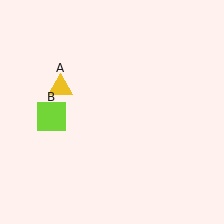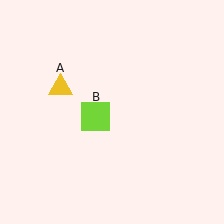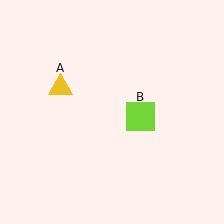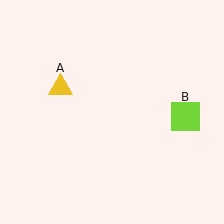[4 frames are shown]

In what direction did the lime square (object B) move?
The lime square (object B) moved right.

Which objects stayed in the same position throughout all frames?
Yellow triangle (object A) remained stationary.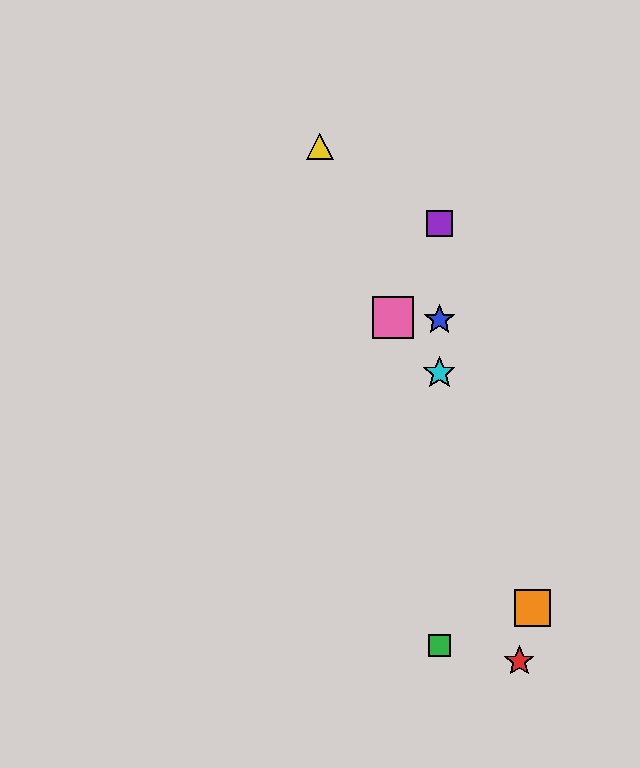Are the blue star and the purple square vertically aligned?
Yes, both are at x≈439.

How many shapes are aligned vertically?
4 shapes (the blue star, the green square, the purple square, the cyan star) are aligned vertically.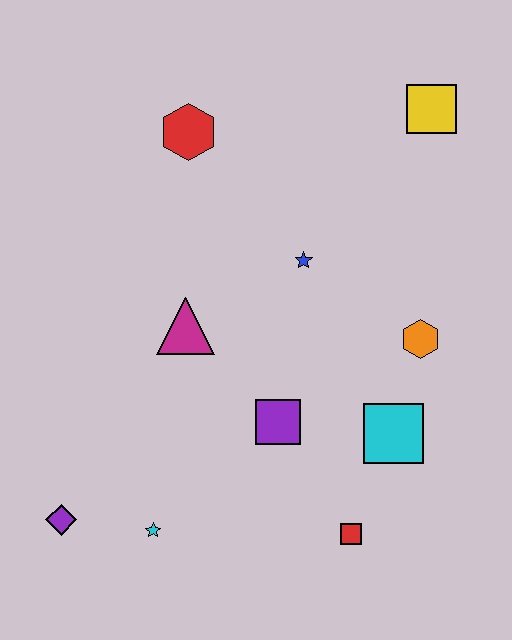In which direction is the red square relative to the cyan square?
The red square is below the cyan square.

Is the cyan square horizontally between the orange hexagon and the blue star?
Yes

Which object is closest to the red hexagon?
The blue star is closest to the red hexagon.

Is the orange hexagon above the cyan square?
Yes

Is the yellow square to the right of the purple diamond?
Yes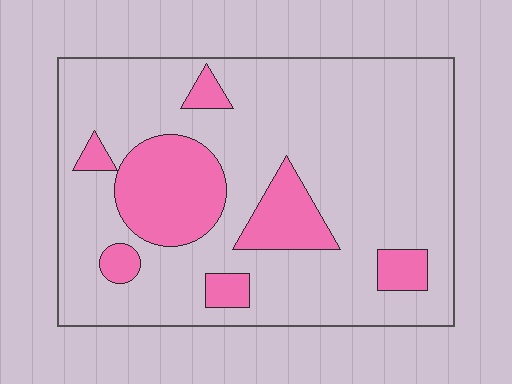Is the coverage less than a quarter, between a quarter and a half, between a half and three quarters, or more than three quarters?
Less than a quarter.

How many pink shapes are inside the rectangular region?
7.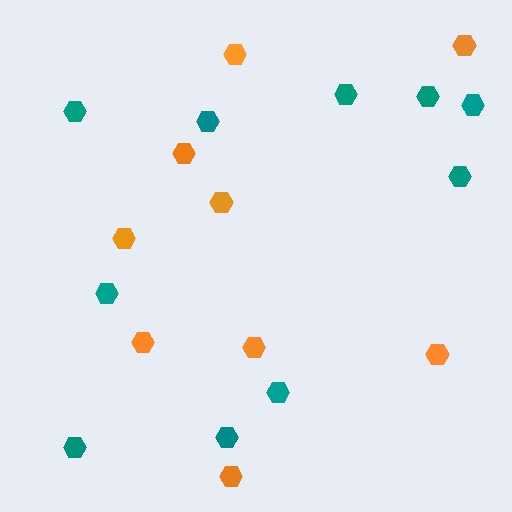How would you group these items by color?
There are 2 groups: one group of orange hexagons (9) and one group of teal hexagons (10).